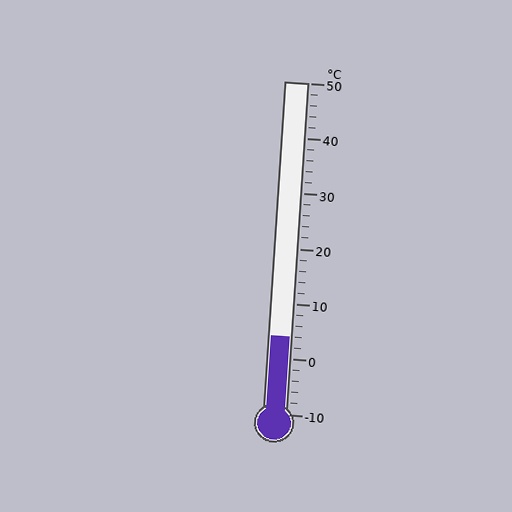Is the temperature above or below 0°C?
The temperature is above 0°C.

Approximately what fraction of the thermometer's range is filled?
The thermometer is filled to approximately 25% of its range.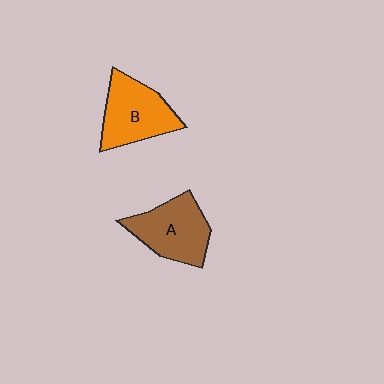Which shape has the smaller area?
Shape A (brown).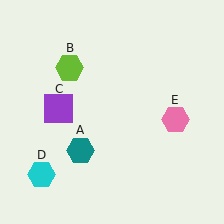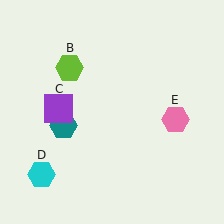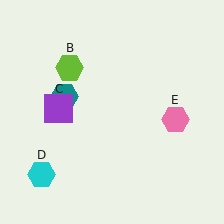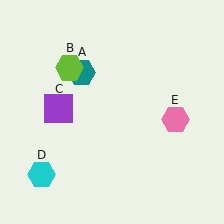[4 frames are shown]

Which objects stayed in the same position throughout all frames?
Lime hexagon (object B) and purple square (object C) and cyan hexagon (object D) and pink hexagon (object E) remained stationary.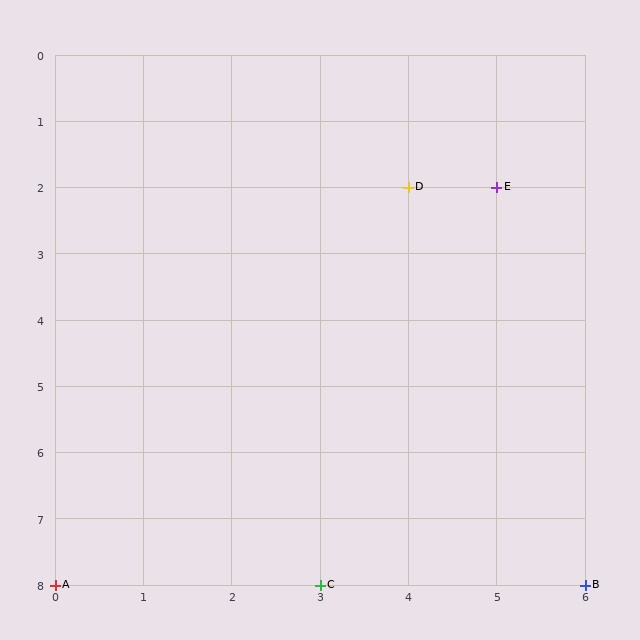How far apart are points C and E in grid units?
Points C and E are 2 columns and 6 rows apart (about 6.3 grid units diagonally).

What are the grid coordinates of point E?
Point E is at grid coordinates (5, 2).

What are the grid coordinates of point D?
Point D is at grid coordinates (4, 2).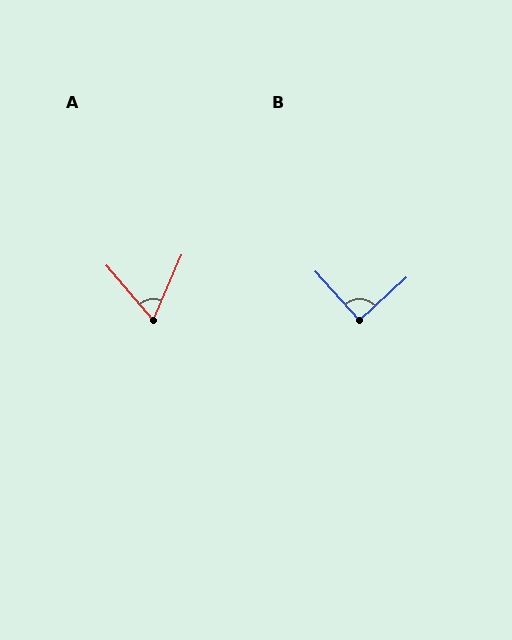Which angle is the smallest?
A, at approximately 64 degrees.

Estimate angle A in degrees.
Approximately 64 degrees.